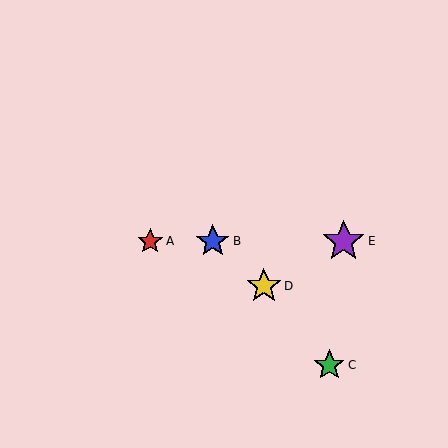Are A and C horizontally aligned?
No, A is at y≈241 and C is at y≈365.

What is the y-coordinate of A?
Object A is at y≈241.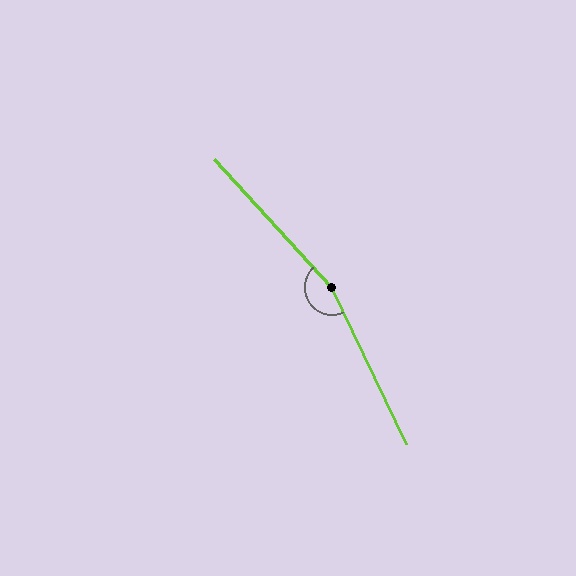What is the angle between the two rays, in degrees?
Approximately 163 degrees.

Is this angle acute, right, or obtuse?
It is obtuse.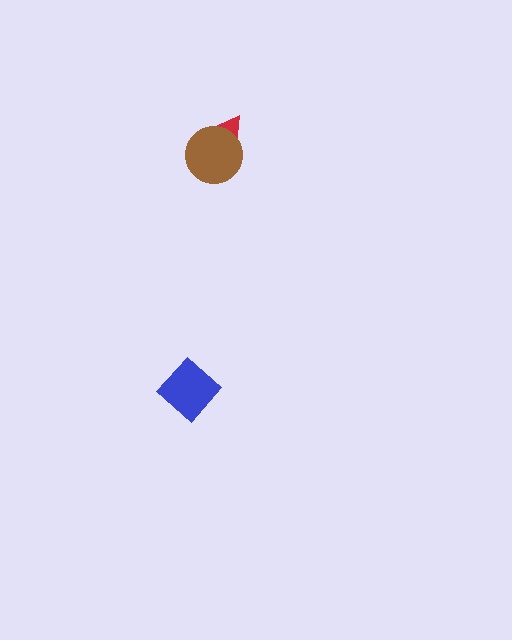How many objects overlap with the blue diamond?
0 objects overlap with the blue diamond.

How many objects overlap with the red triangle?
1 object overlaps with the red triangle.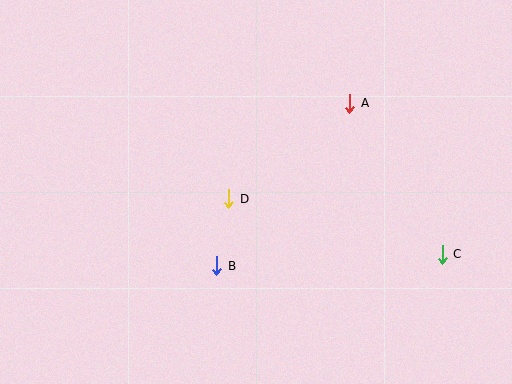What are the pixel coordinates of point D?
Point D is at (229, 199).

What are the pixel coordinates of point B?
Point B is at (217, 266).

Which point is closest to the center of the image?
Point D at (229, 199) is closest to the center.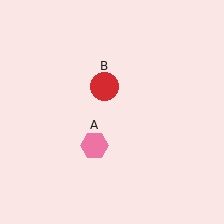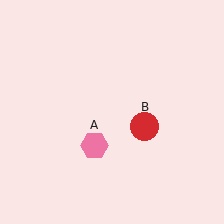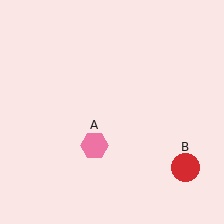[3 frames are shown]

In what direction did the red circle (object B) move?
The red circle (object B) moved down and to the right.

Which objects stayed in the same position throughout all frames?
Pink hexagon (object A) remained stationary.